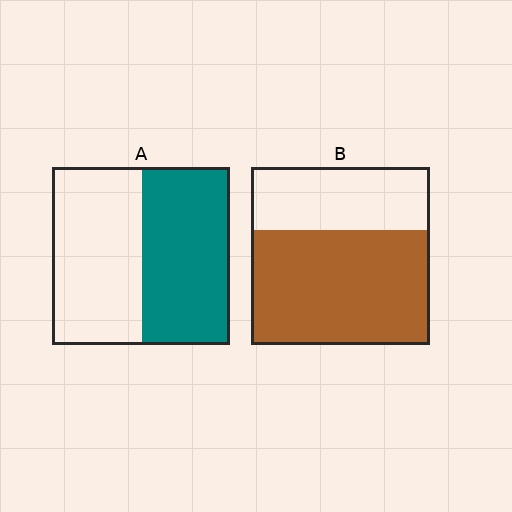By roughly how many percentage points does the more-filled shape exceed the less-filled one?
By roughly 15 percentage points (B over A).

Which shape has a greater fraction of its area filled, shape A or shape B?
Shape B.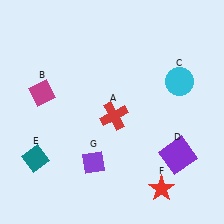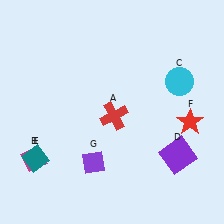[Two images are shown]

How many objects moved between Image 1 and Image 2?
2 objects moved between the two images.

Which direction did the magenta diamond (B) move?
The magenta diamond (B) moved down.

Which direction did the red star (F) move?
The red star (F) moved up.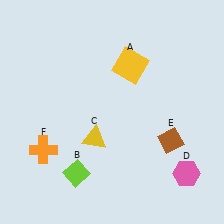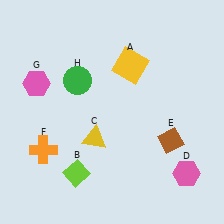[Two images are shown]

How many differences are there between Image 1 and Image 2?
There are 2 differences between the two images.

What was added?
A pink hexagon (G), a green circle (H) were added in Image 2.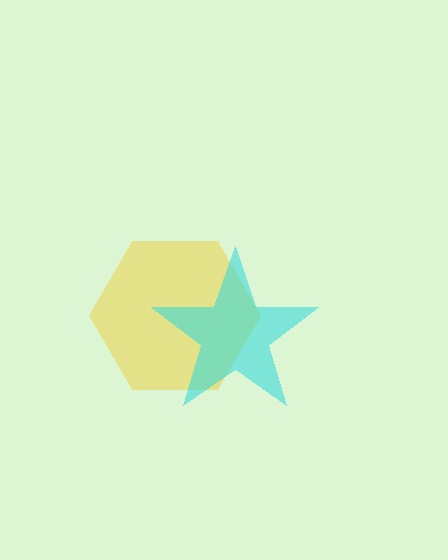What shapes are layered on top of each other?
The layered shapes are: a yellow hexagon, a cyan star.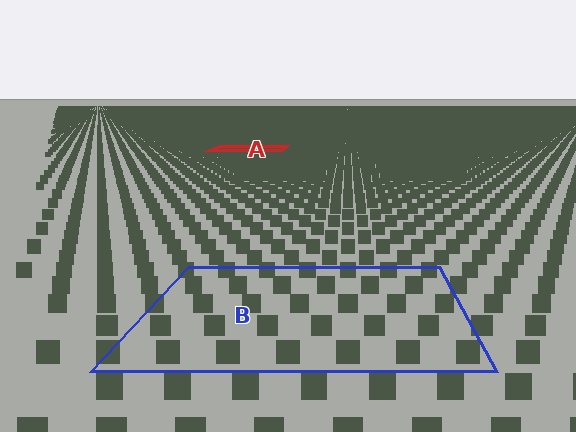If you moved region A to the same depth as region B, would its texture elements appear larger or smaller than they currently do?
They would appear larger. At a closer depth, the same texture elements are projected at a bigger on-screen size.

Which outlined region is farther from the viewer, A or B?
Region A is farther from the viewer — the texture elements inside it appear smaller and more densely packed.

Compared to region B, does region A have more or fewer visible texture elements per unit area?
Region A has more texture elements per unit area — they are packed more densely because it is farther away.